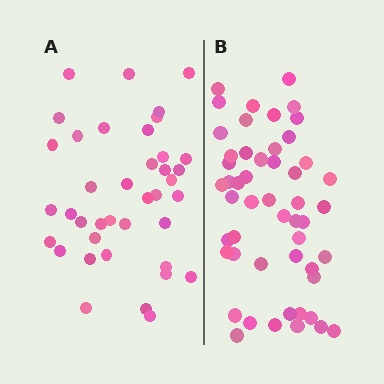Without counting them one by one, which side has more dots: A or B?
Region B (the right region) has more dots.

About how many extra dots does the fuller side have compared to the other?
Region B has roughly 12 or so more dots than region A.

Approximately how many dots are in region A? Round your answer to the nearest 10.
About 40 dots. (The exact count is 39, which rounds to 40.)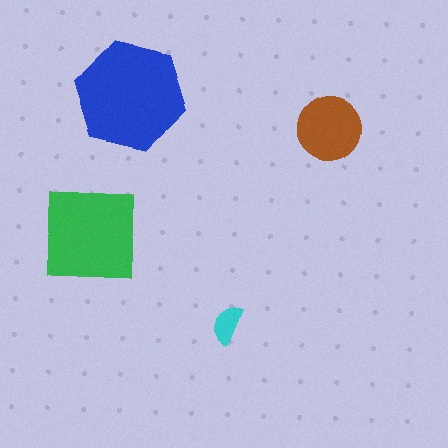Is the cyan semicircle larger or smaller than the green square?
Smaller.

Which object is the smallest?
The cyan semicircle.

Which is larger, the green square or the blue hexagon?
The blue hexagon.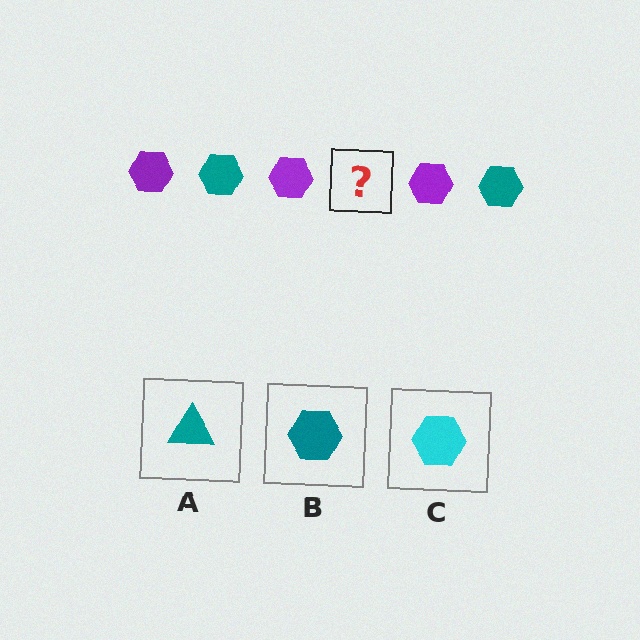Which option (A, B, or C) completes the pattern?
B.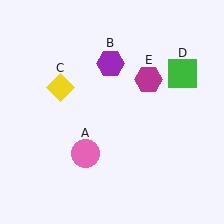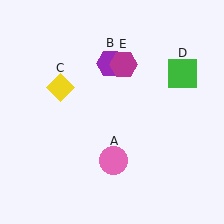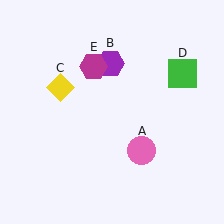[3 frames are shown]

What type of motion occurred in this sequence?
The pink circle (object A), magenta hexagon (object E) rotated counterclockwise around the center of the scene.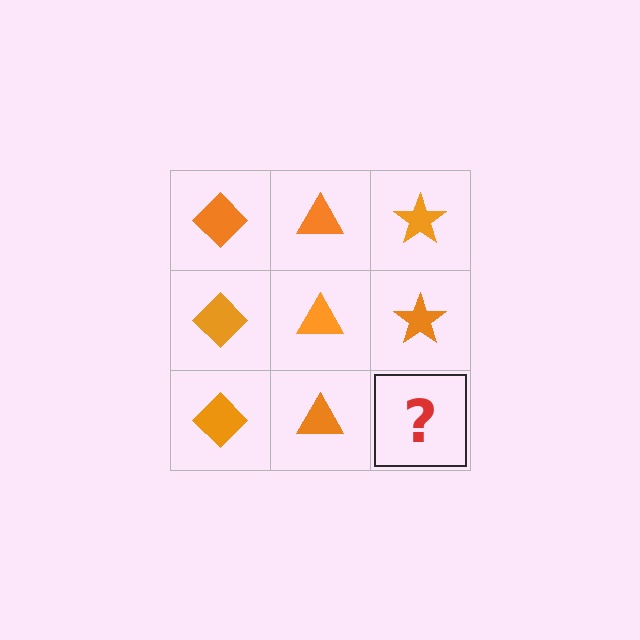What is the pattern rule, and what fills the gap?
The rule is that each column has a consistent shape. The gap should be filled with an orange star.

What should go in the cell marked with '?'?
The missing cell should contain an orange star.